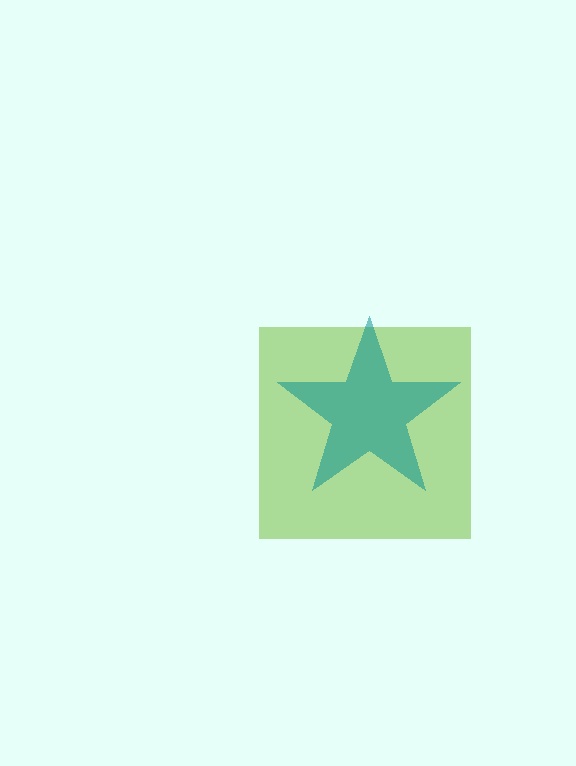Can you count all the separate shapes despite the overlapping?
Yes, there are 2 separate shapes.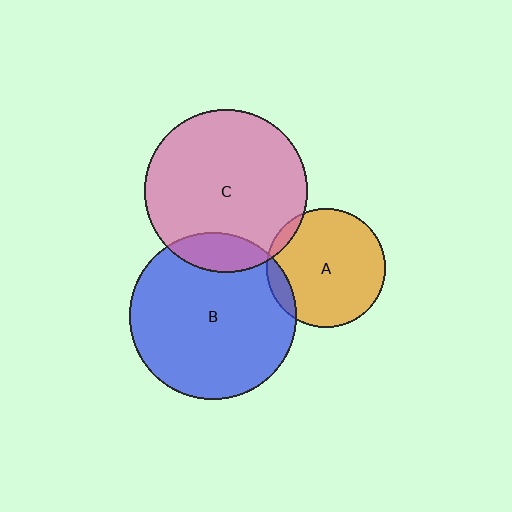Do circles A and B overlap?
Yes.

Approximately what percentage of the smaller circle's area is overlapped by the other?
Approximately 10%.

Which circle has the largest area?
Circle B (blue).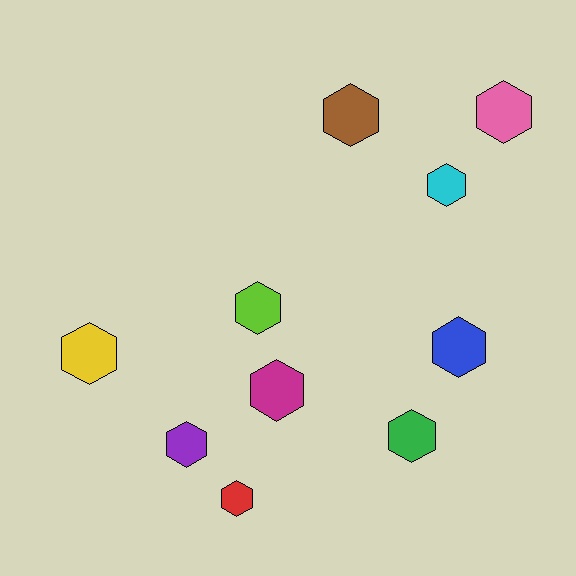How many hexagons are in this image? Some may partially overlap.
There are 10 hexagons.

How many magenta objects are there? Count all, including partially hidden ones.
There is 1 magenta object.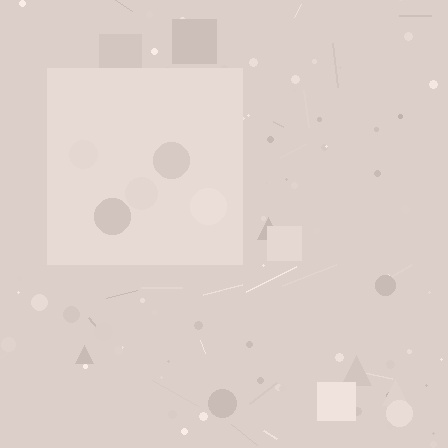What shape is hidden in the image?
A square is hidden in the image.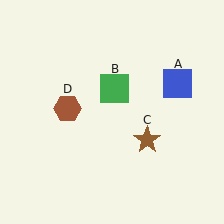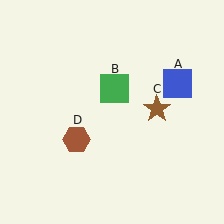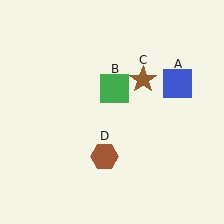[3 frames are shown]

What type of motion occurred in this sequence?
The brown star (object C), brown hexagon (object D) rotated counterclockwise around the center of the scene.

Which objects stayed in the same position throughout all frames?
Blue square (object A) and green square (object B) remained stationary.